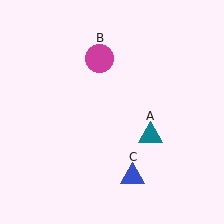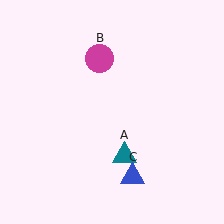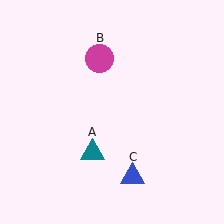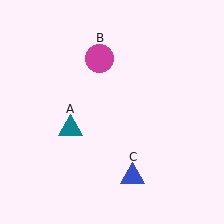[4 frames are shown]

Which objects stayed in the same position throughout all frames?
Magenta circle (object B) and blue triangle (object C) remained stationary.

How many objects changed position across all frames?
1 object changed position: teal triangle (object A).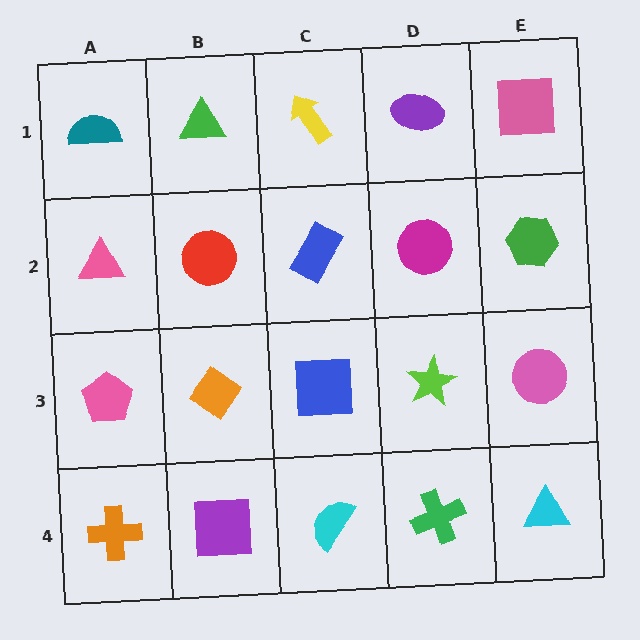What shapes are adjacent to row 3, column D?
A magenta circle (row 2, column D), a green cross (row 4, column D), a blue square (row 3, column C), a pink circle (row 3, column E).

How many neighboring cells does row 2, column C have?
4.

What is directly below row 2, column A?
A pink pentagon.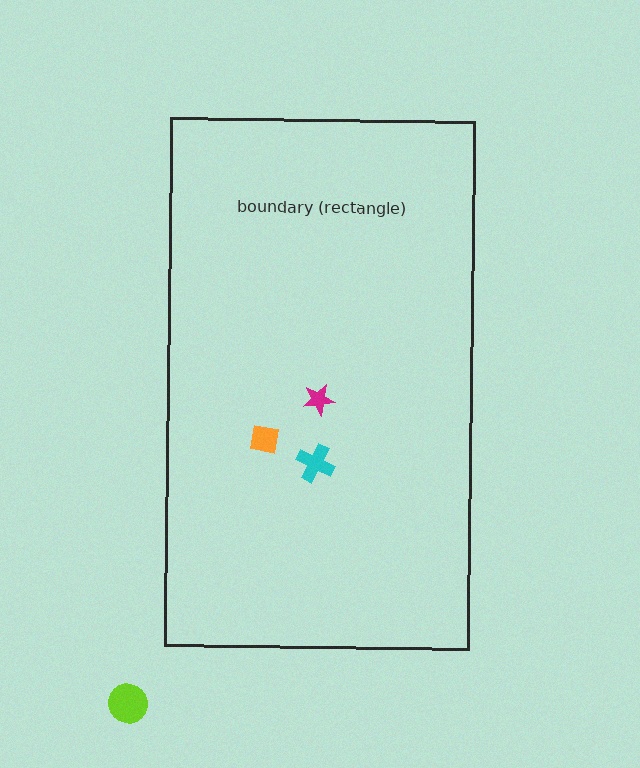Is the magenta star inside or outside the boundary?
Inside.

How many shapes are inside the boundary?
3 inside, 1 outside.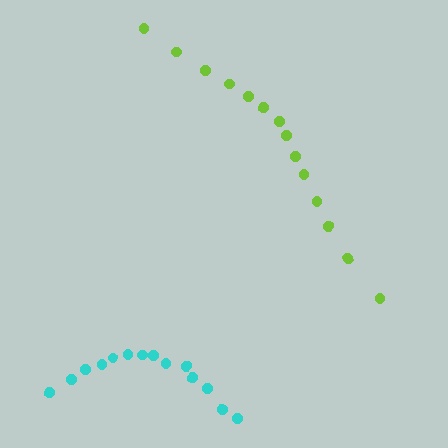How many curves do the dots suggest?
There are 2 distinct paths.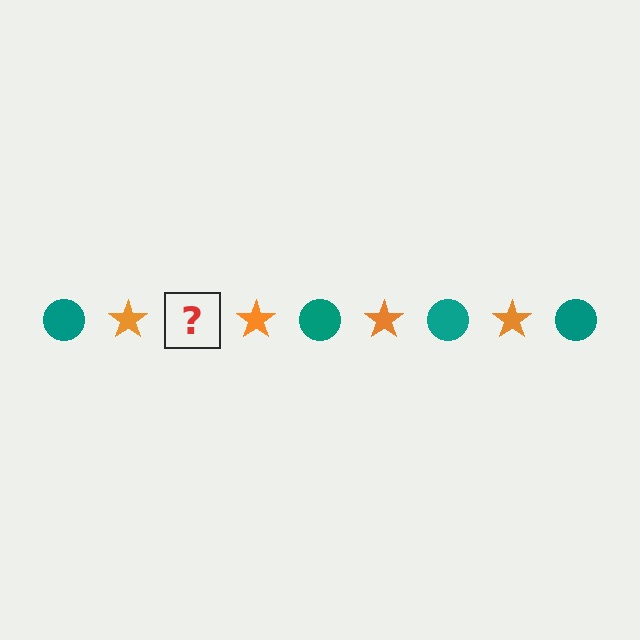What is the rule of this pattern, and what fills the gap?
The rule is that the pattern alternates between teal circle and orange star. The gap should be filled with a teal circle.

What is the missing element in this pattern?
The missing element is a teal circle.